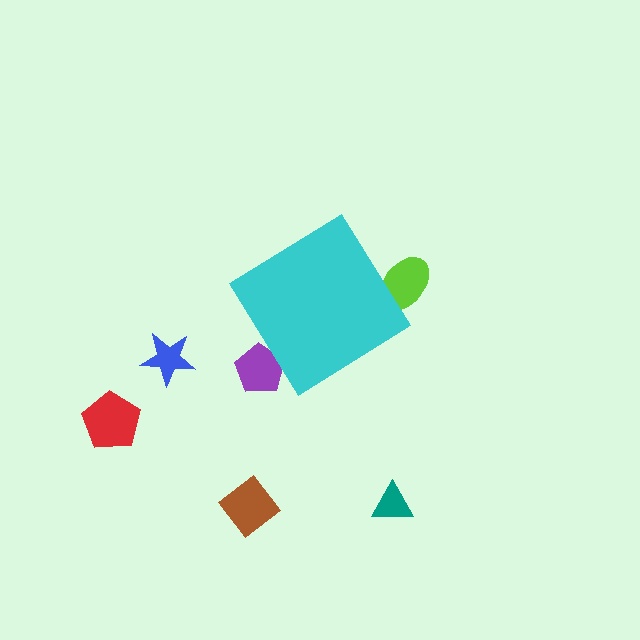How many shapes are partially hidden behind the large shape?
2 shapes are partially hidden.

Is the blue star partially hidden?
No, the blue star is fully visible.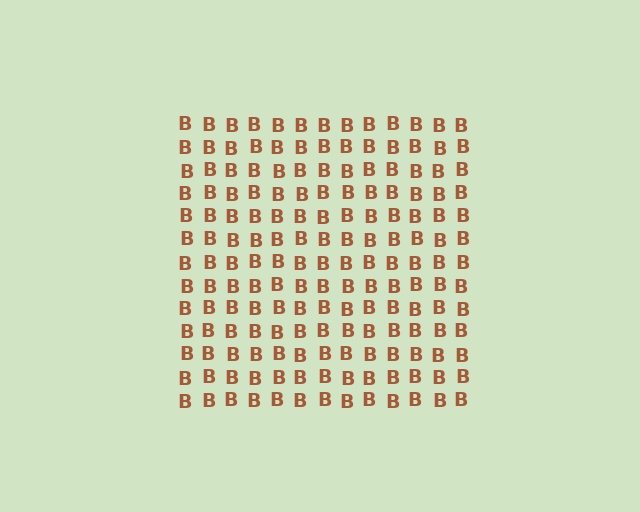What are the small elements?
The small elements are letter B's.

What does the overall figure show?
The overall figure shows a square.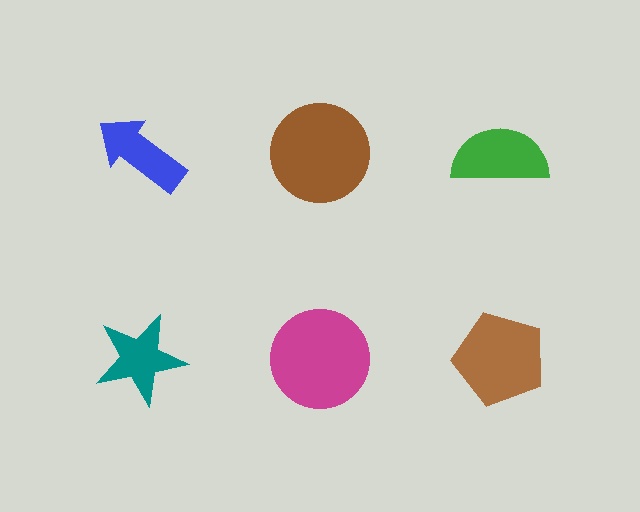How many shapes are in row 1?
3 shapes.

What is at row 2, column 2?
A magenta circle.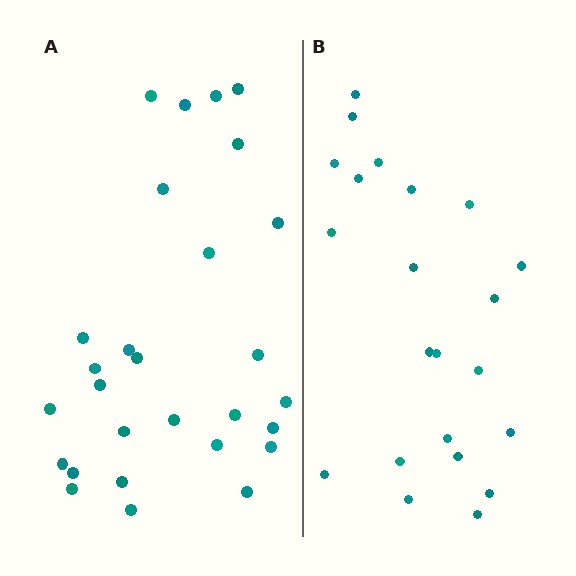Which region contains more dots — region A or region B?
Region A (the left region) has more dots.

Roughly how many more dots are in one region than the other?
Region A has about 6 more dots than region B.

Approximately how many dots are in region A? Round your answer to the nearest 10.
About 30 dots. (The exact count is 28, which rounds to 30.)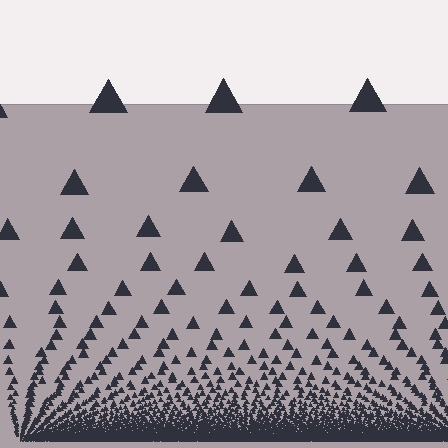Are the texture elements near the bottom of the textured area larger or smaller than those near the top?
Smaller. The gradient is inverted — elements near the bottom are smaller and denser.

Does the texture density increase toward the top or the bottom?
Density increases toward the bottom.